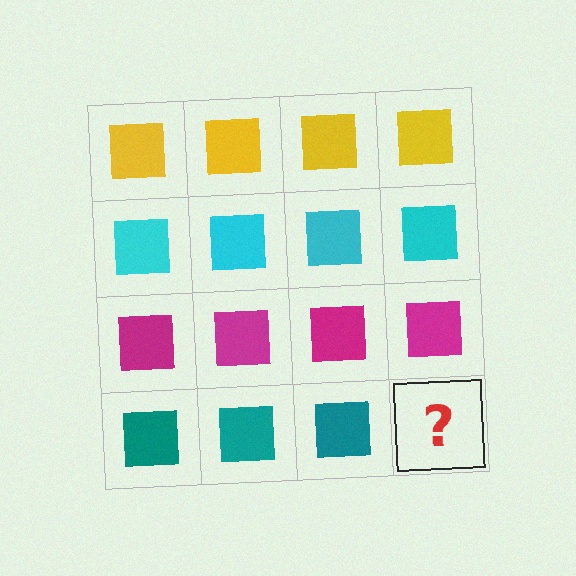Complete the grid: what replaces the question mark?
The question mark should be replaced with a teal square.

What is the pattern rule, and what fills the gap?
The rule is that each row has a consistent color. The gap should be filled with a teal square.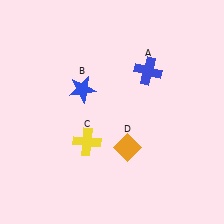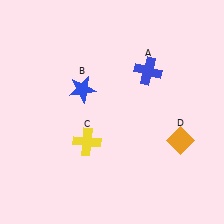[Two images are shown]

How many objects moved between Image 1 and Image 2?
1 object moved between the two images.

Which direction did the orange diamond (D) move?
The orange diamond (D) moved right.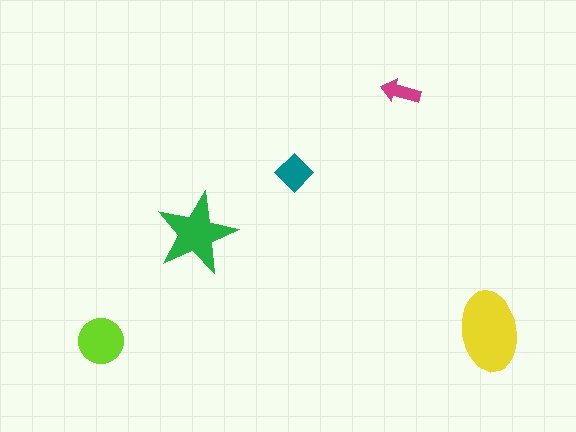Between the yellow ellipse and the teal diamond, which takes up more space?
The yellow ellipse.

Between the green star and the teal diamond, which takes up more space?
The green star.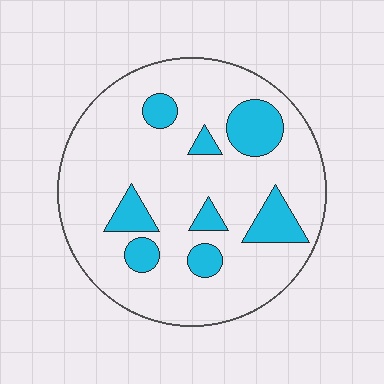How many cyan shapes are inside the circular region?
8.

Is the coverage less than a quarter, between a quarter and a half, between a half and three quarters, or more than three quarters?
Less than a quarter.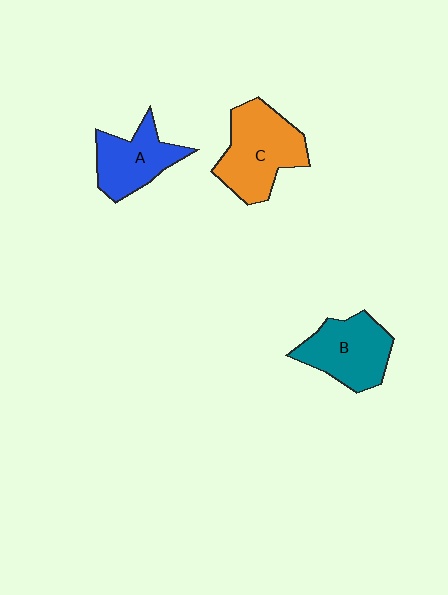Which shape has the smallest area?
Shape A (blue).